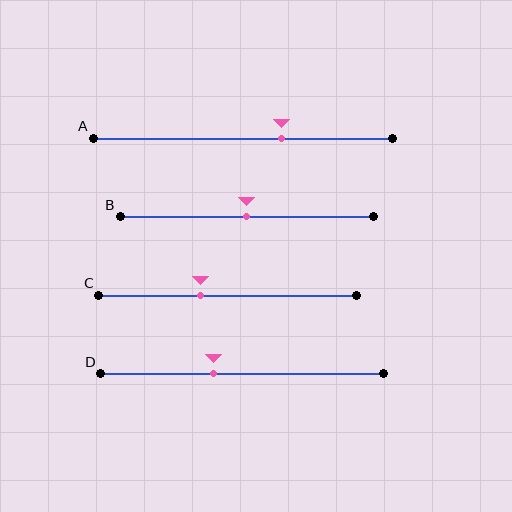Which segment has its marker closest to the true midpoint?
Segment B has its marker closest to the true midpoint.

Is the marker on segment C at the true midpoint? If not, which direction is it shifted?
No, the marker on segment C is shifted to the left by about 11% of the segment length.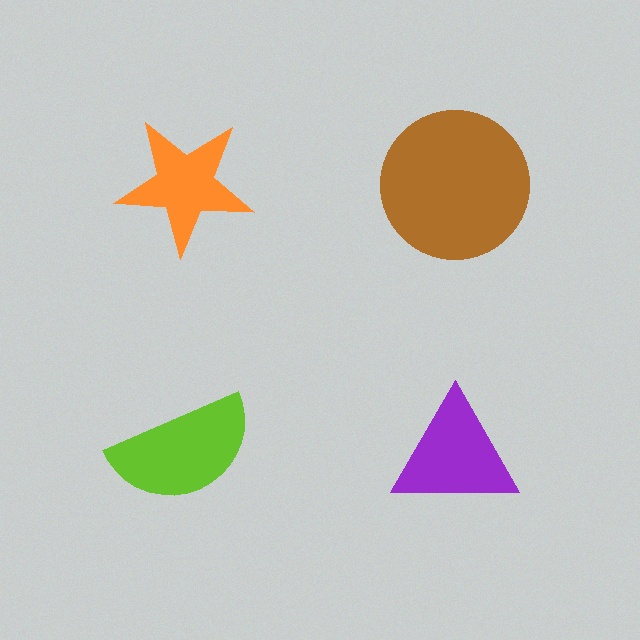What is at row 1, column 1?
An orange star.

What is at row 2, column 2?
A purple triangle.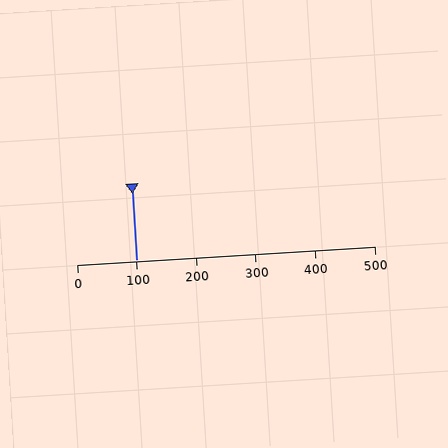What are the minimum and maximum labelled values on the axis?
The axis runs from 0 to 500.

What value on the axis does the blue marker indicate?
The marker indicates approximately 100.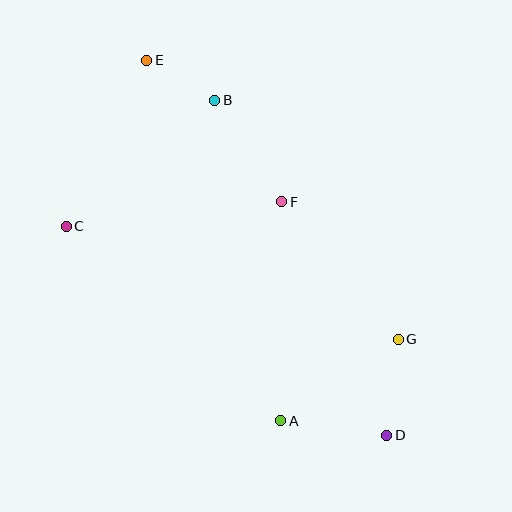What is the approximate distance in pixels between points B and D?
The distance between B and D is approximately 377 pixels.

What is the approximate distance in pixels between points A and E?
The distance between A and E is approximately 385 pixels.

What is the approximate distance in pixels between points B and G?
The distance between B and G is approximately 302 pixels.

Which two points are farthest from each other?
Points D and E are farthest from each other.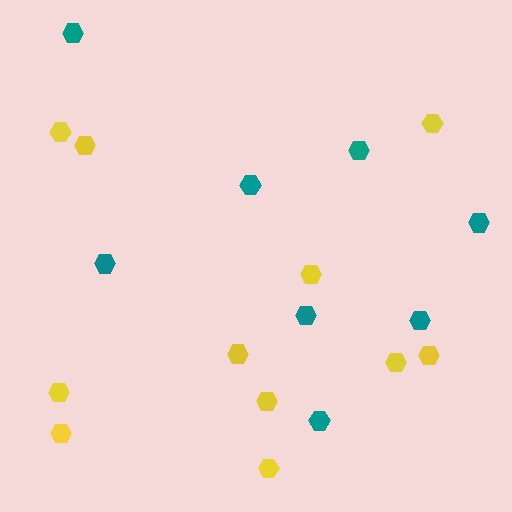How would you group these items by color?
There are 2 groups: one group of teal hexagons (8) and one group of yellow hexagons (11).